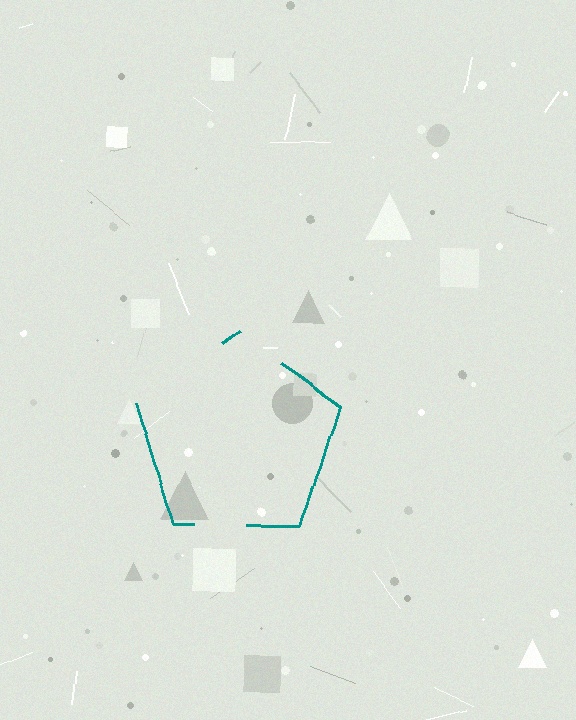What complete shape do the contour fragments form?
The contour fragments form a pentagon.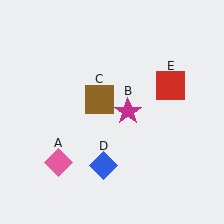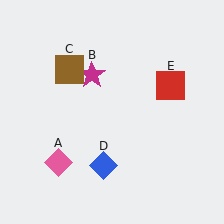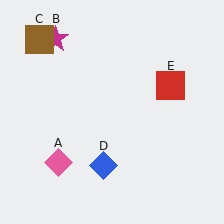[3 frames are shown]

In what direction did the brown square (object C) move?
The brown square (object C) moved up and to the left.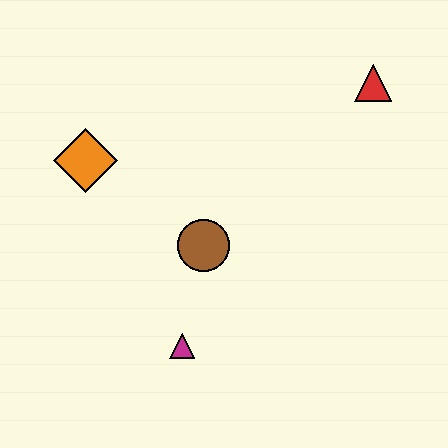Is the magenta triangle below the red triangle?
Yes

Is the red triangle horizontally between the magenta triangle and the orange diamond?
No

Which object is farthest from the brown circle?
The red triangle is farthest from the brown circle.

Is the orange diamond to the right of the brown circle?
No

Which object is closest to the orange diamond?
The brown circle is closest to the orange diamond.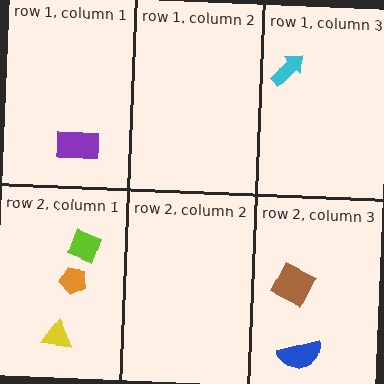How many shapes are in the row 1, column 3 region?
1.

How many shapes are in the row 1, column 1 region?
1.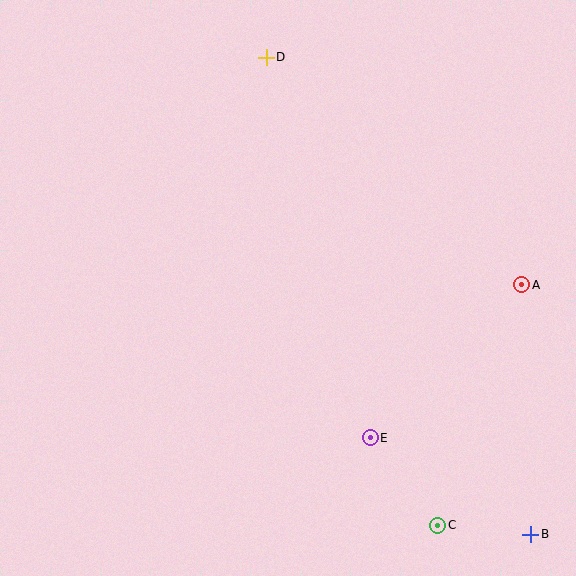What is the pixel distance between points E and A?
The distance between E and A is 215 pixels.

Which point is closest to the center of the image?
Point E at (370, 438) is closest to the center.